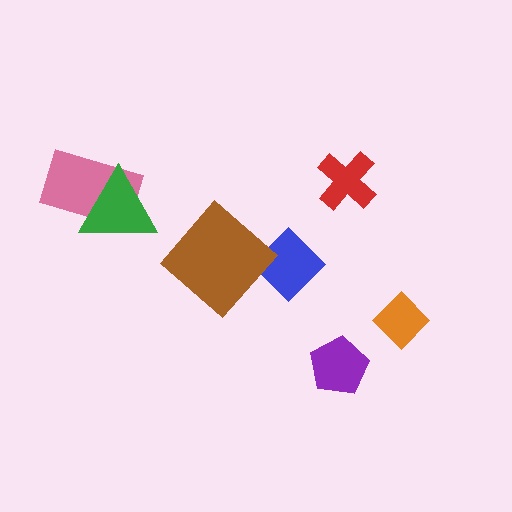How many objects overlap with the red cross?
0 objects overlap with the red cross.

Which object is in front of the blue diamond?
The brown diamond is in front of the blue diamond.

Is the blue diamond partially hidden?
Yes, it is partially covered by another shape.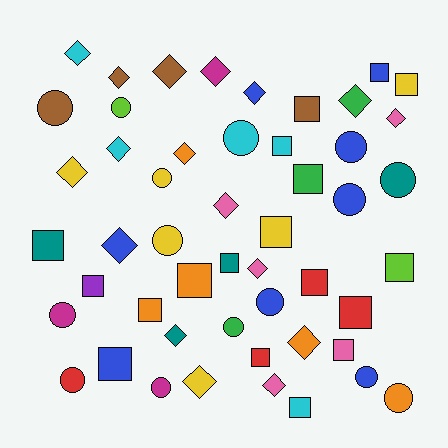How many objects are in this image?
There are 50 objects.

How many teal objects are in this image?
There are 4 teal objects.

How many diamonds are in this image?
There are 17 diamonds.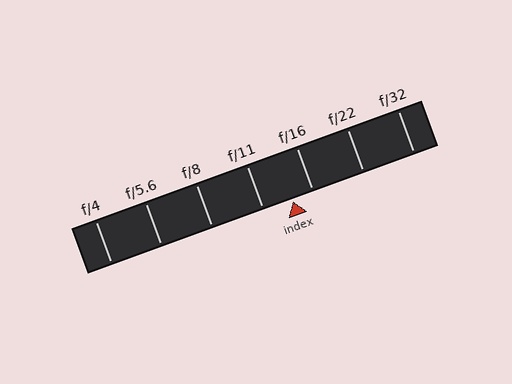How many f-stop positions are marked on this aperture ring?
There are 7 f-stop positions marked.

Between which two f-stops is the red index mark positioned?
The index mark is between f/11 and f/16.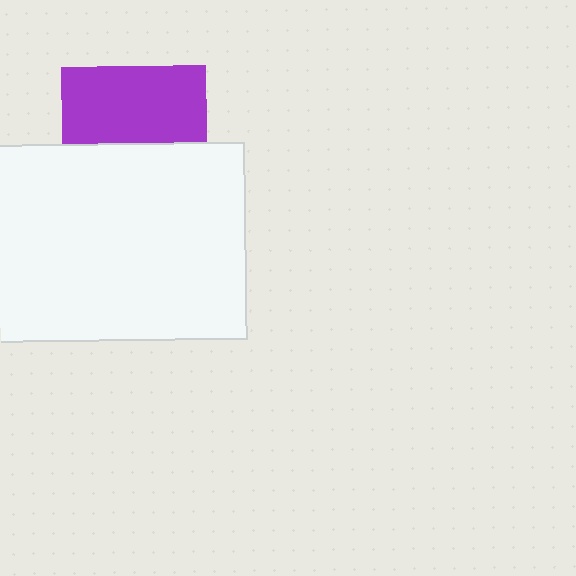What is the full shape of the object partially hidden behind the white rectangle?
The partially hidden object is a purple square.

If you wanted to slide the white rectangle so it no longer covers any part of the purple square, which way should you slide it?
Slide it down — that is the most direct way to separate the two shapes.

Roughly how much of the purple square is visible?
About half of it is visible (roughly 53%).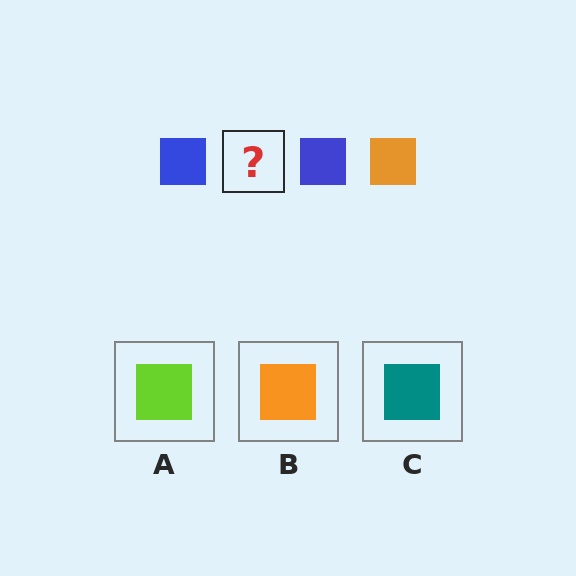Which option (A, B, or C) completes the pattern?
B.